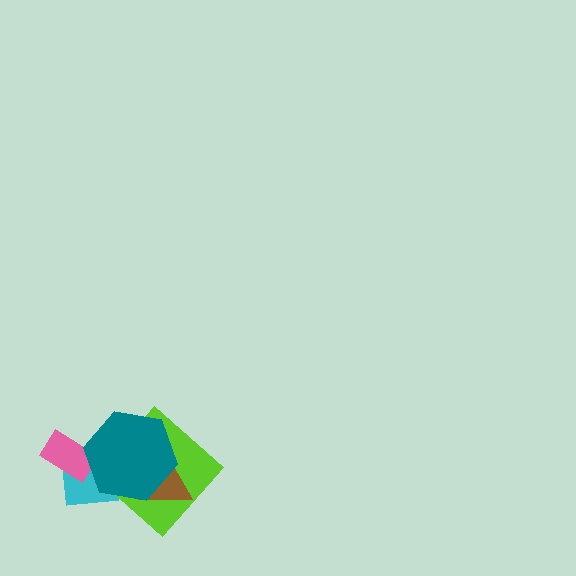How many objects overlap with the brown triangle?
2 objects overlap with the brown triangle.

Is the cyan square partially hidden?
Yes, it is partially covered by another shape.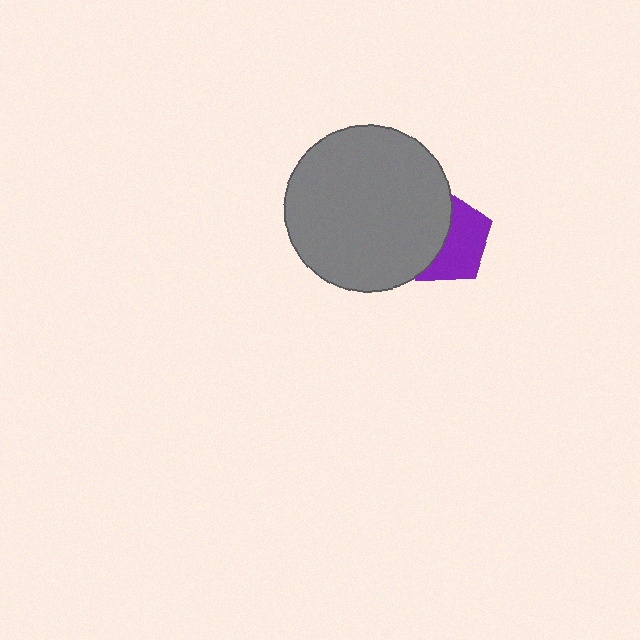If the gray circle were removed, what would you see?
You would see the complete purple pentagon.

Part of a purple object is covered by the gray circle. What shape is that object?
It is a pentagon.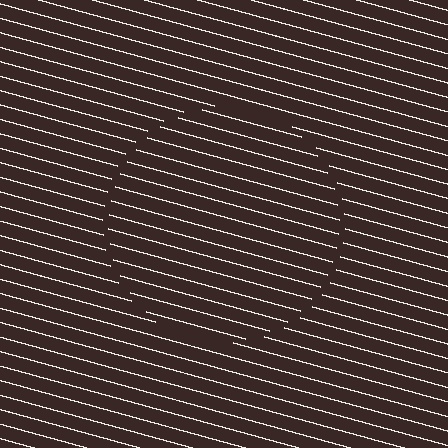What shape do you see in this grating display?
An illusory circle. The interior of the shape contains the same grating, shifted by half a period — the contour is defined by the phase discontinuity where line-ends from the inner and outer gratings abut.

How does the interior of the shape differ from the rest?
The interior of the shape contains the same grating, shifted by half a period — the contour is defined by the phase discontinuity where line-ends from the inner and outer gratings abut.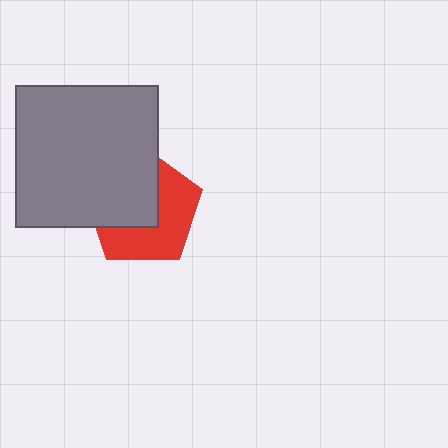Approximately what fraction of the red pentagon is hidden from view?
Roughly 49% of the red pentagon is hidden behind the gray square.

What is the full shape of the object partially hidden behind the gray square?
The partially hidden object is a red pentagon.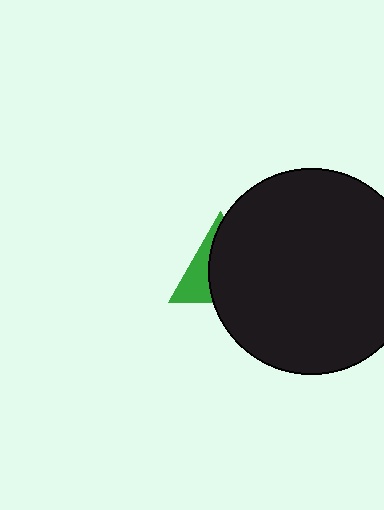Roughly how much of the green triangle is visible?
A small part of it is visible (roughly 34%).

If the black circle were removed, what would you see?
You would see the complete green triangle.